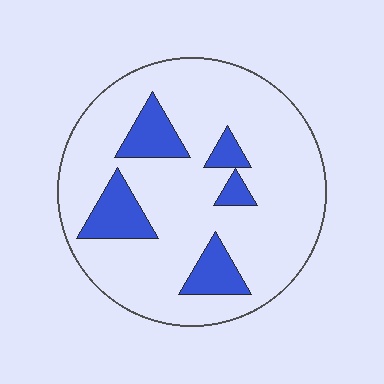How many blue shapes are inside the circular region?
5.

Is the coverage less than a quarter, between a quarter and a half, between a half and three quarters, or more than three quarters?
Less than a quarter.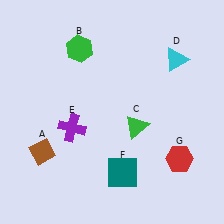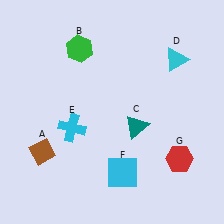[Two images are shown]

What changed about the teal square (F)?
In Image 1, F is teal. In Image 2, it changed to cyan.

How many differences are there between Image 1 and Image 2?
There are 3 differences between the two images.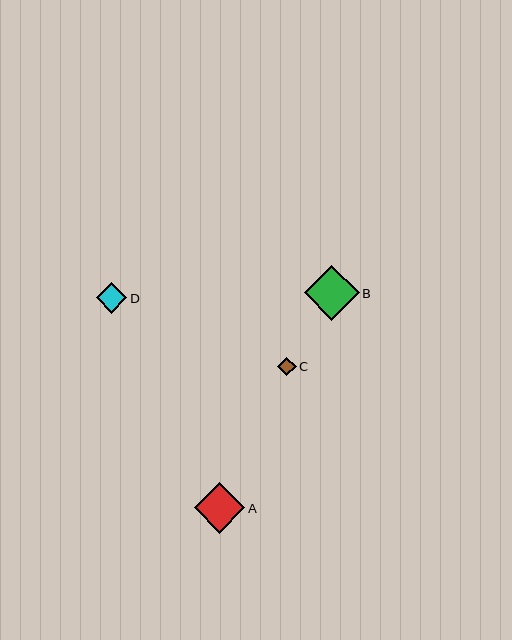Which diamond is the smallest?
Diamond C is the smallest with a size of approximately 18 pixels.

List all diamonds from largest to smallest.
From largest to smallest: B, A, D, C.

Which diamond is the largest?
Diamond B is the largest with a size of approximately 55 pixels.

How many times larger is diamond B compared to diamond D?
Diamond B is approximately 1.8 times the size of diamond D.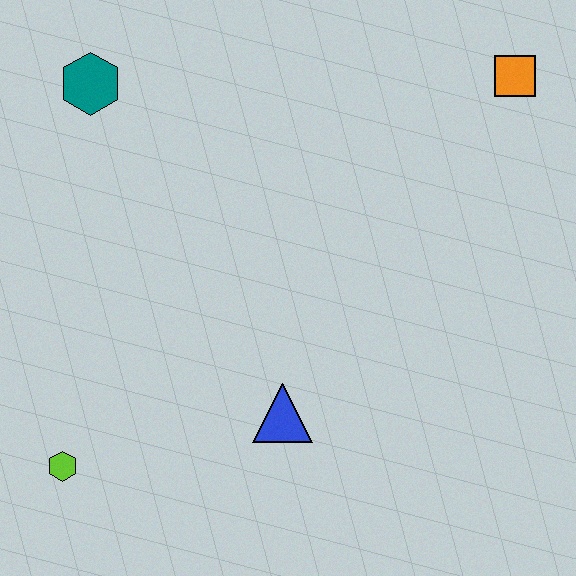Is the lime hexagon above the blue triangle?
No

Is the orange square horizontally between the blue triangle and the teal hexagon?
No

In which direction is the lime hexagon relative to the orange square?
The lime hexagon is to the left of the orange square.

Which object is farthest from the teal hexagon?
The orange square is farthest from the teal hexagon.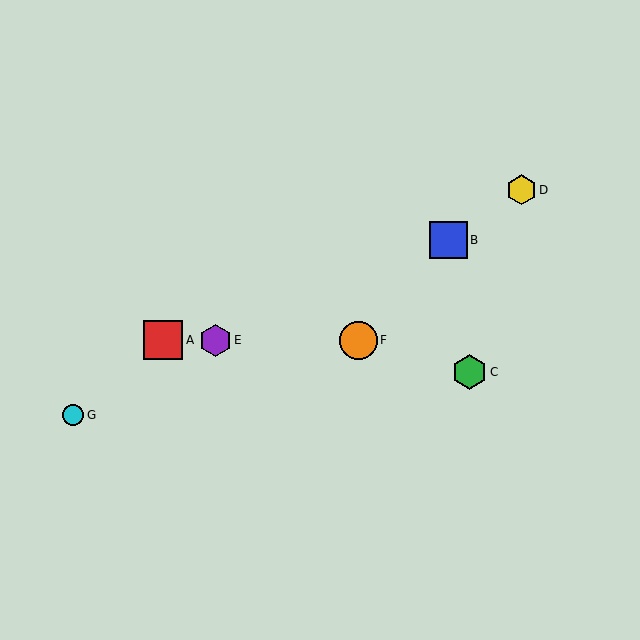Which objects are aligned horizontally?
Objects A, E, F are aligned horizontally.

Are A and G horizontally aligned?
No, A is at y≈340 and G is at y≈415.